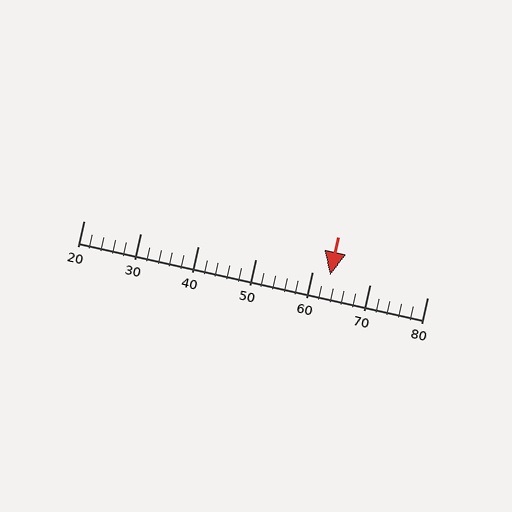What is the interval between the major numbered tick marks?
The major tick marks are spaced 10 units apart.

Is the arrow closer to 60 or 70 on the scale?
The arrow is closer to 60.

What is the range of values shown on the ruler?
The ruler shows values from 20 to 80.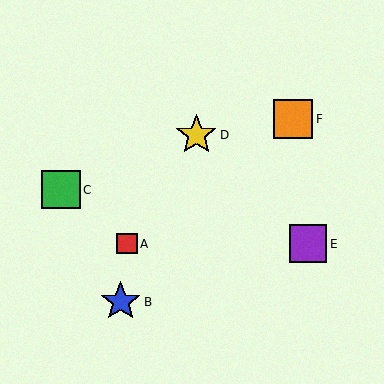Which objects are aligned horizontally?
Objects A, E are aligned horizontally.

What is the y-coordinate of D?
Object D is at y≈135.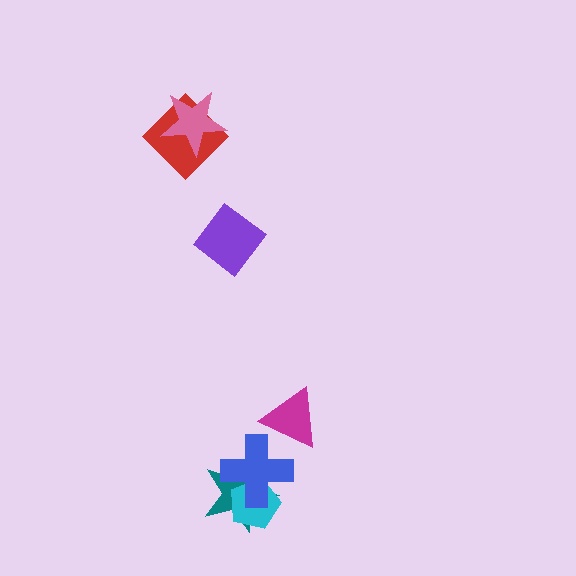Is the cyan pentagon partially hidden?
Yes, it is partially covered by another shape.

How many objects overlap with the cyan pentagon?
2 objects overlap with the cyan pentagon.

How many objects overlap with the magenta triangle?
1 object overlaps with the magenta triangle.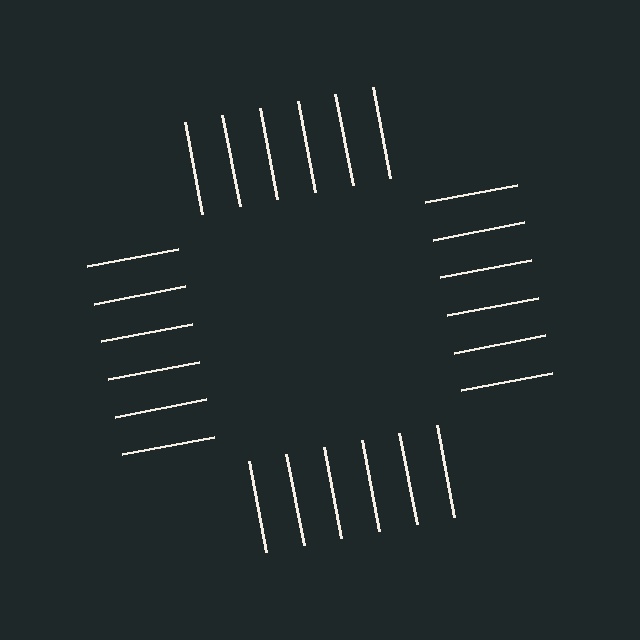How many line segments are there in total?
24 — 6 along each of the 4 edges.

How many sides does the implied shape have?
4 sides — the line-ends trace a square.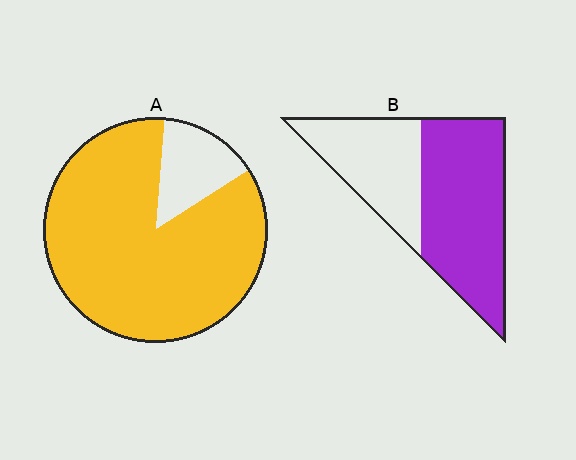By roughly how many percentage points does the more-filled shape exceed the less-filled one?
By roughly 25 percentage points (A over B).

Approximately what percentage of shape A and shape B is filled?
A is approximately 85% and B is approximately 60%.